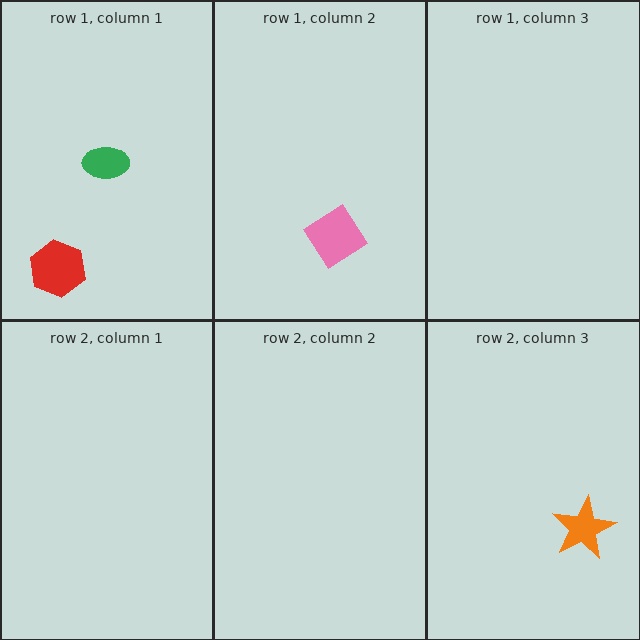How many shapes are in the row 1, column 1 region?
2.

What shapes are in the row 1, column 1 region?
The red hexagon, the green ellipse.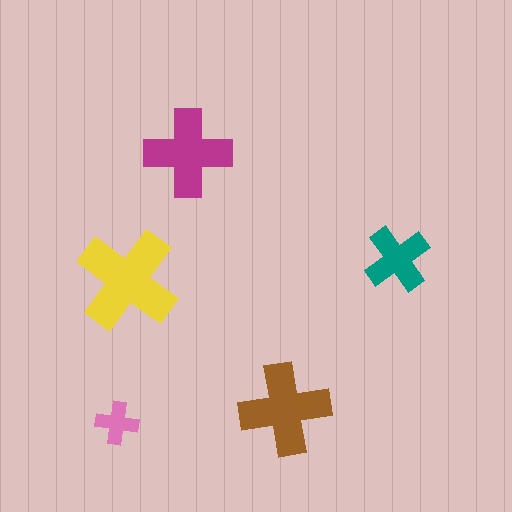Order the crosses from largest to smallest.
the yellow one, the brown one, the magenta one, the teal one, the pink one.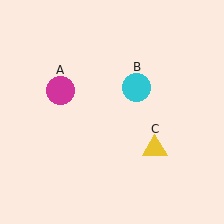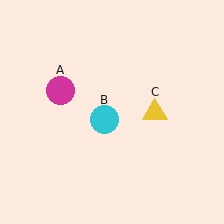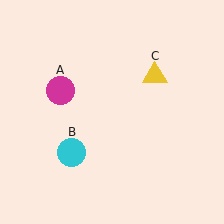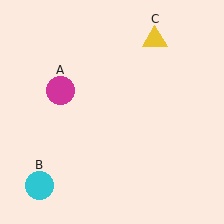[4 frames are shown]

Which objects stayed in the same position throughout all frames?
Magenta circle (object A) remained stationary.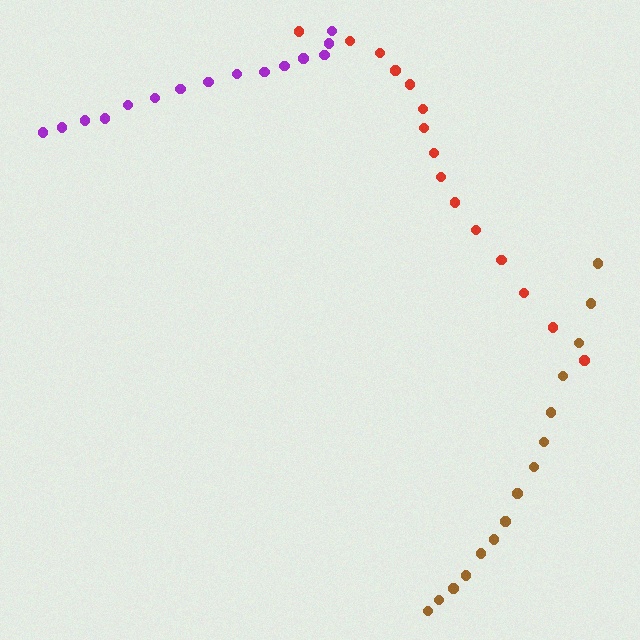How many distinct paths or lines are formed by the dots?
There are 3 distinct paths.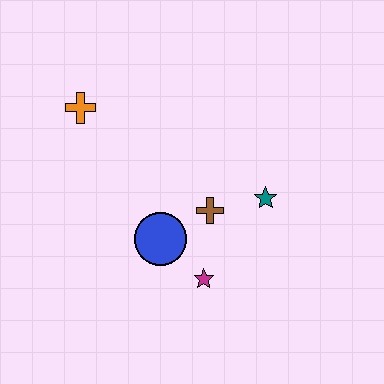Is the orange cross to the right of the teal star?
No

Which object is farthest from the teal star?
The orange cross is farthest from the teal star.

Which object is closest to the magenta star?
The blue circle is closest to the magenta star.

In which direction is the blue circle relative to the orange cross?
The blue circle is below the orange cross.